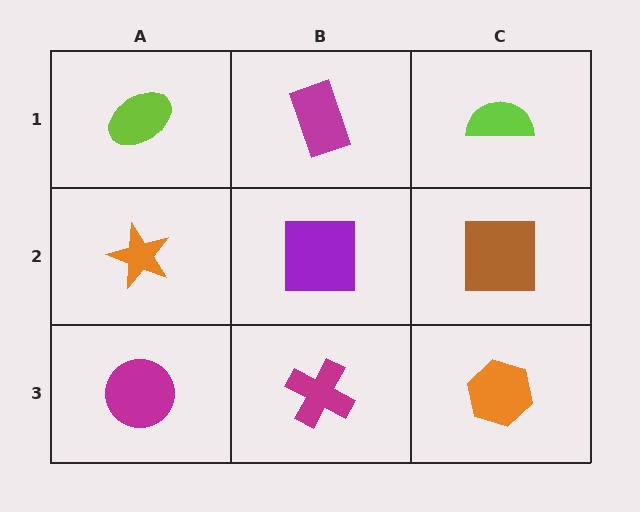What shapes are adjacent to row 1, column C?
A brown square (row 2, column C), a magenta rectangle (row 1, column B).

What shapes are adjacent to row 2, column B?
A magenta rectangle (row 1, column B), a magenta cross (row 3, column B), an orange star (row 2, column A), a brown square (row 2, column C).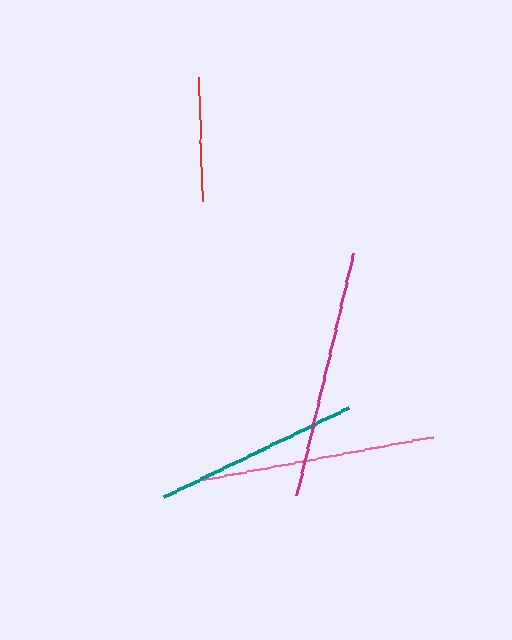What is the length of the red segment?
The red segment is approximately 124 pixels long.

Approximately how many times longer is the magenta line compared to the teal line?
The magenta line is approximately 1.2 times the length of the teal line.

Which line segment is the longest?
The magenta line is the longest at approximately 249 pixels.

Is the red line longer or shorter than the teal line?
The teal line is longer than the red line.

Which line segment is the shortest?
The red line is the shortest at approximately 124 pixels.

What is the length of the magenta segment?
The magenta segment is approximately 249 pixels long.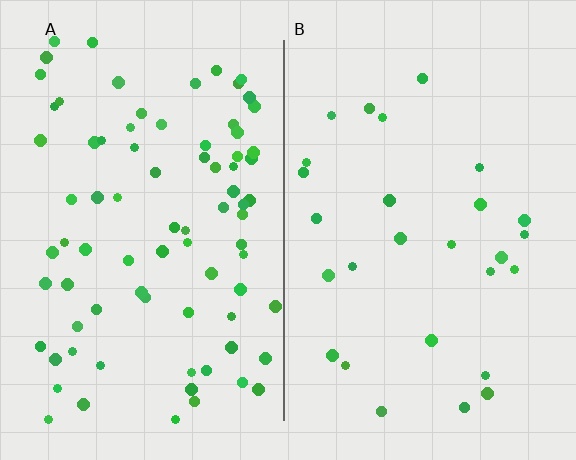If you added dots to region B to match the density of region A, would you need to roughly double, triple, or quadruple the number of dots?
Approximately triple.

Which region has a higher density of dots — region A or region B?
A (the left).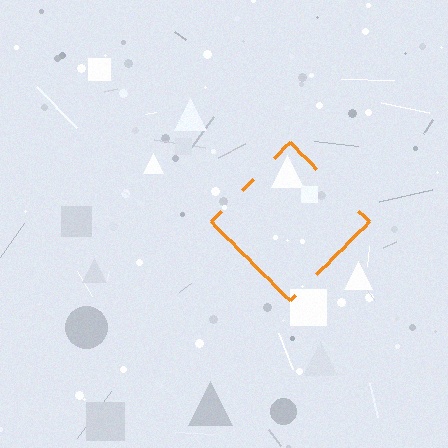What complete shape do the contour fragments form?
The contour fragments form a diamond.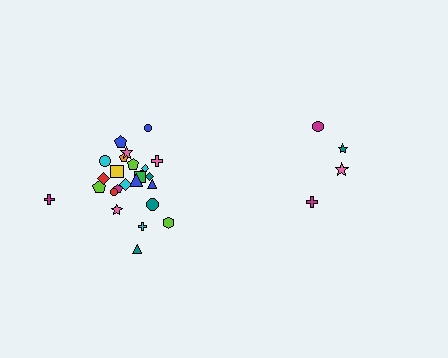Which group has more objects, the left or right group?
The left group.